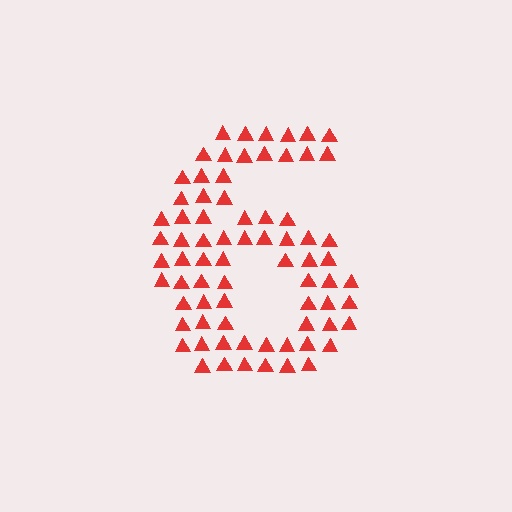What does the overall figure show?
The overall figure shows the digit 6.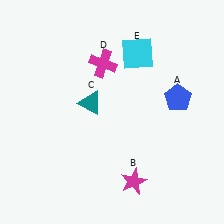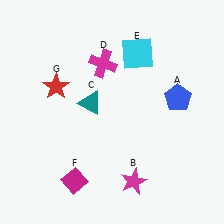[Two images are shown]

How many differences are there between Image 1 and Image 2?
There are 2 differences between the two images.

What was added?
A magenta diamond (F), a red star (G) were added in Image 2.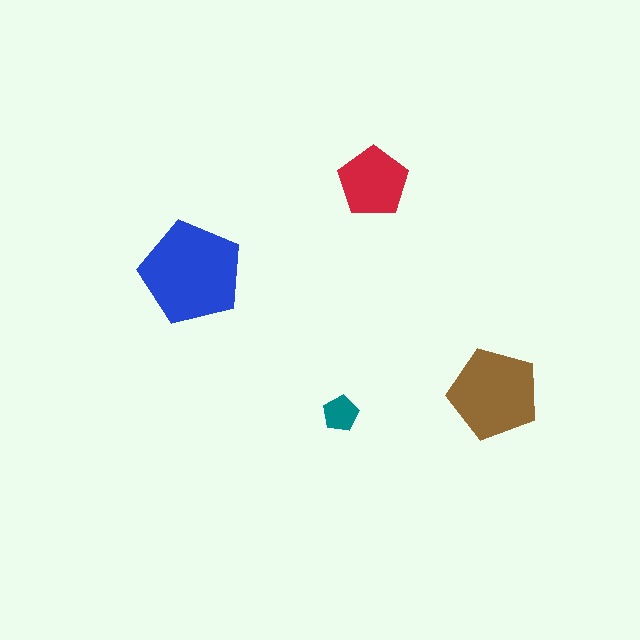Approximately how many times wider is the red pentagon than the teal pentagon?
About 2 times wider.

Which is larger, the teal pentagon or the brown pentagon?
The brown one.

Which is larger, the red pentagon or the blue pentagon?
The blue one.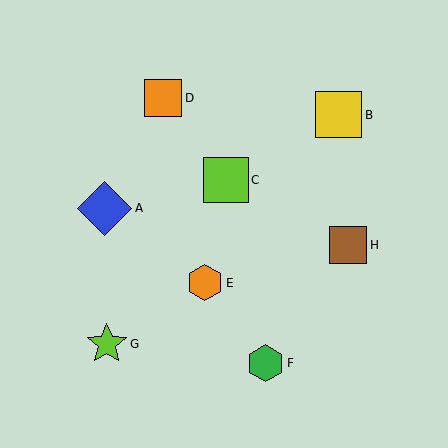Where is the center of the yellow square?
The center of the yellow square is at (339, 115).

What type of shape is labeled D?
Shape D is an orange square.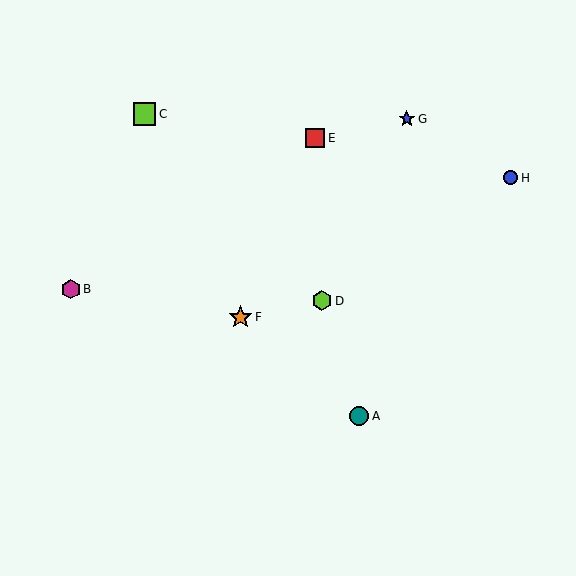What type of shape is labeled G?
Shape G is a blue star.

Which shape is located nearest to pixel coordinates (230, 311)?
The orange star (labeled F) at (240, 317) is nearest to that location.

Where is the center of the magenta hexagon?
The center of the magenta hexagon is at (71, 289).